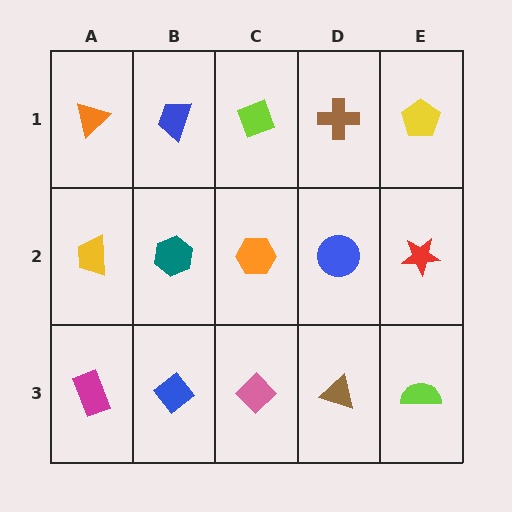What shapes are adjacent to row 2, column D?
A brown cross (row 1, column D), a brown triangle (row 3, column D), an orange hexagon (row 2, column C), a red star (row 2, column E).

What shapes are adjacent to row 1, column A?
A yellow trapezoid (row 2, column A), a blue trapezoid (row 1, column B).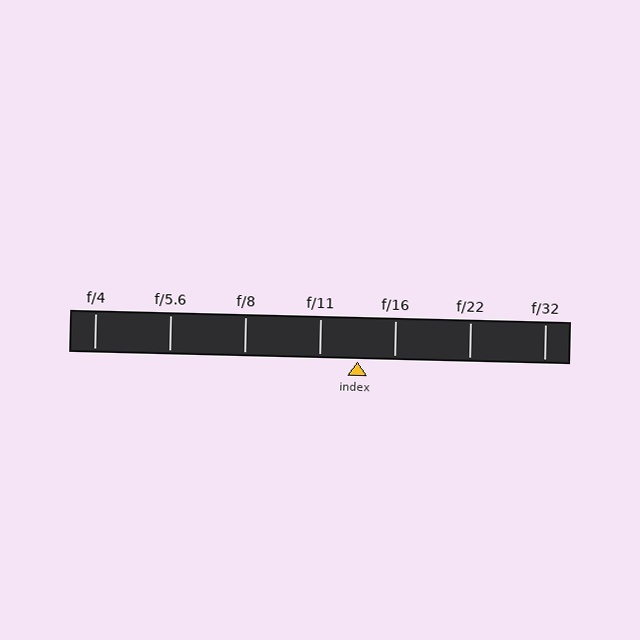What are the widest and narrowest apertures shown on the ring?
The widest aperture shown is f/4 and the narrowest is f/32.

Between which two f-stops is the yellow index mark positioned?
The index mark is between f/11 and f/16.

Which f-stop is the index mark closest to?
The index mark is closest to f/16.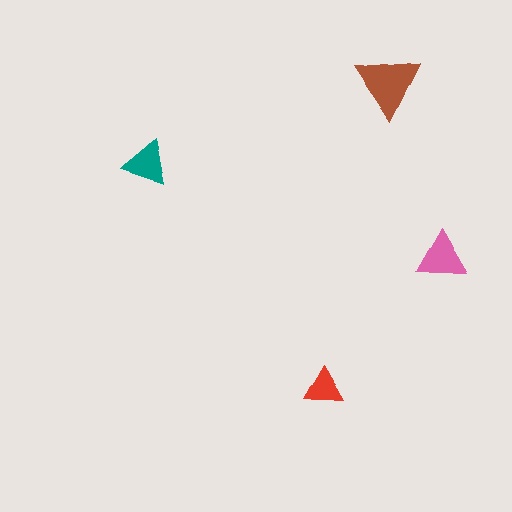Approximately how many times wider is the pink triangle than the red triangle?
About 1.5 times wider.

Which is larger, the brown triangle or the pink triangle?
The brown one.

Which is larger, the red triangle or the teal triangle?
The teal one.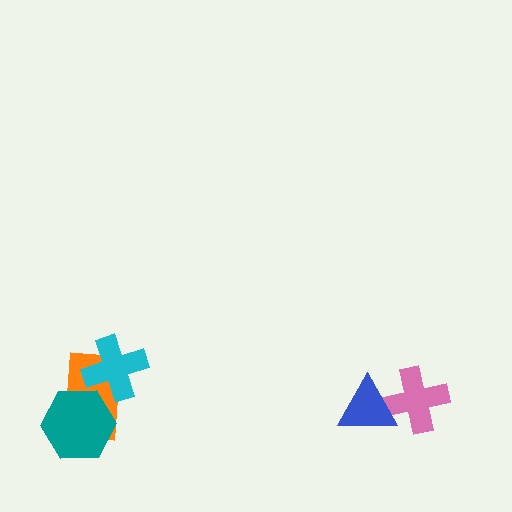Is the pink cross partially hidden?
Yes, it is partially covered by another shape.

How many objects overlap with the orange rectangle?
2 objects overlap with the orange rectangle.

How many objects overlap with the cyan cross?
1 object overlaps with the cyan cross.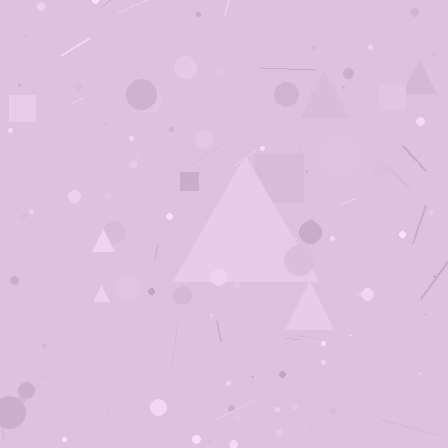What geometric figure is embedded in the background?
A triangle is embedded in the background.